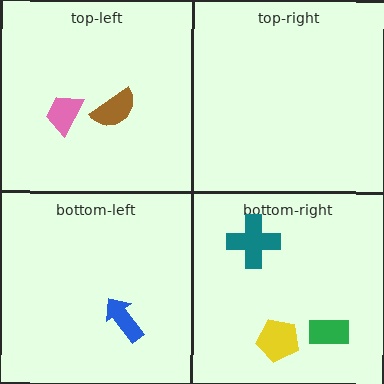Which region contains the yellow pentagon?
The bottom-right region.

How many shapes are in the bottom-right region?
3.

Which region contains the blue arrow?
The bottom-left region.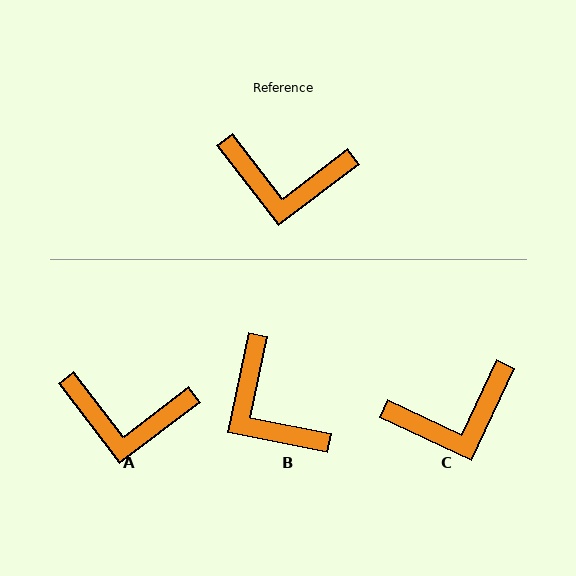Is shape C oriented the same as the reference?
No, it is off by about 28 degrees.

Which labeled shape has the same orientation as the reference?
A.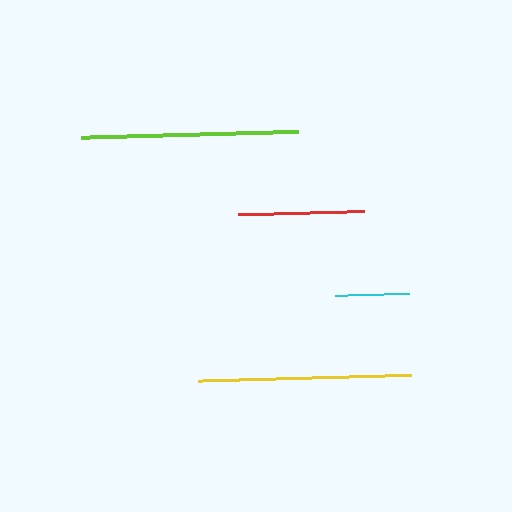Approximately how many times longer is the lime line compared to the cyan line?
The lime line is approximately 2.9 times the length of the cyan line.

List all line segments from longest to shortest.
From longest to shortest: lime, yellow, red, cyan.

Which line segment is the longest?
The lime line is the longest at approximately 217 pixels.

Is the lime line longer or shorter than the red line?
The lime line is longer than the red line.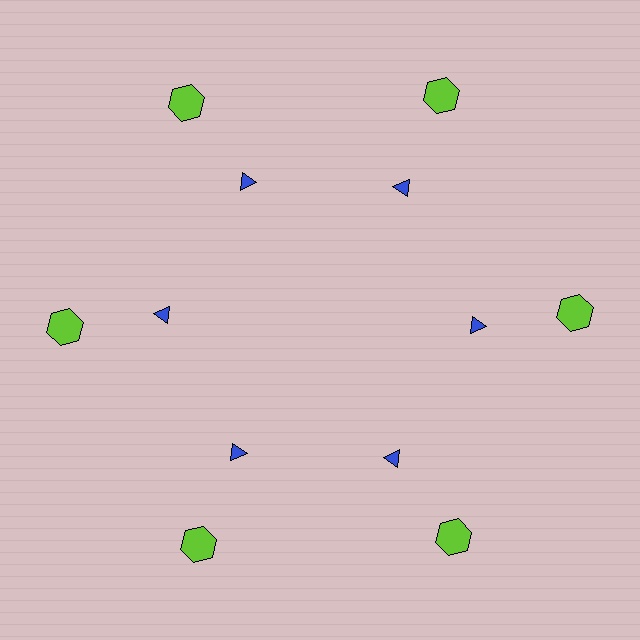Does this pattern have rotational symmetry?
Yes, this pattern has 6-fold rotational symmetry. It looks the same after rotating 60 degrees around the center.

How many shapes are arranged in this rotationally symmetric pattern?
There are 12 shapes, arranged in 6 groups of 2.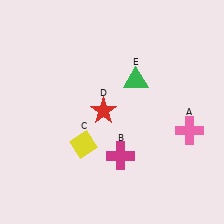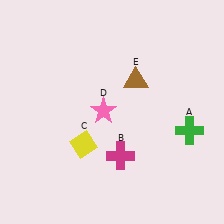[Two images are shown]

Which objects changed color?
A changed from pink to green. D changed from red to pink. E changed from green to brown.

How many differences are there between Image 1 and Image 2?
There are 3 differences between the two images.